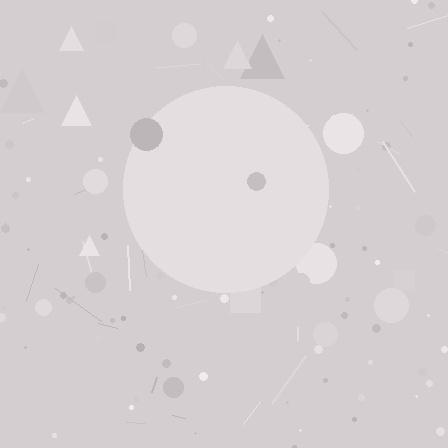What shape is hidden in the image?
A circle is hidden in the image.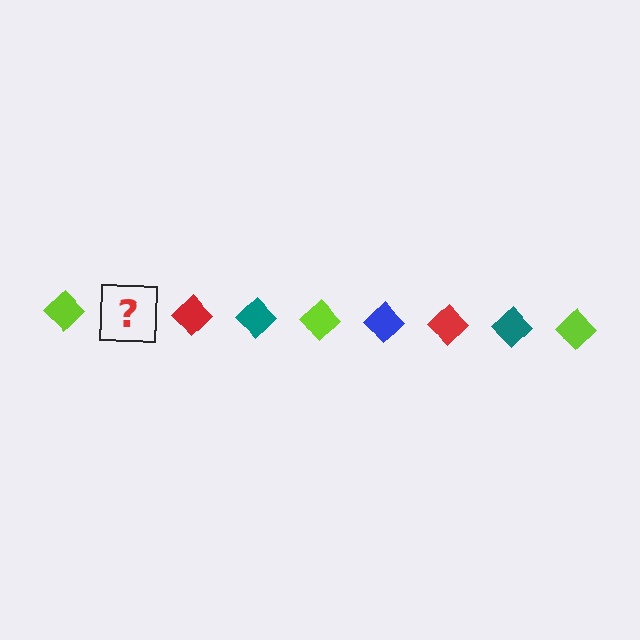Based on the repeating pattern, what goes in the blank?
The blank should be a blue diamond.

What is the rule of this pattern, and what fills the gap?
The rule is that the pattern cycles through lime, blue, red, teal diamonds. The gap should be filled with a blue diamond.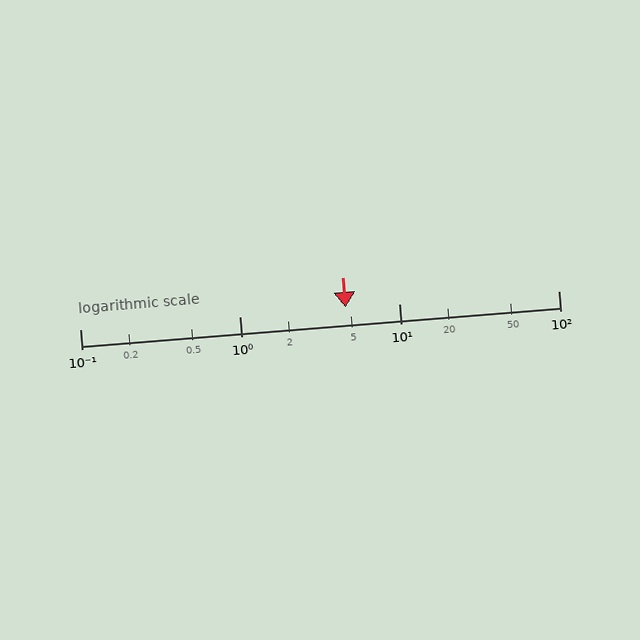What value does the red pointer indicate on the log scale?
The pointer indicates approximately 4.6.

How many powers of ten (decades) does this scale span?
The scale spans 3 decades, from 0.1 to 100.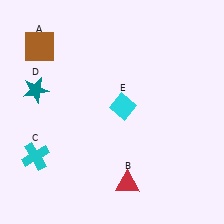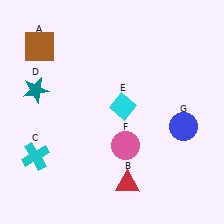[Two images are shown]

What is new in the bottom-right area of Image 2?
A blue circle (G) was added in the bottom-right area of Image 2.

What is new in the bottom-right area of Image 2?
A pink circle (F) was added in the bottom-right area of Image 2.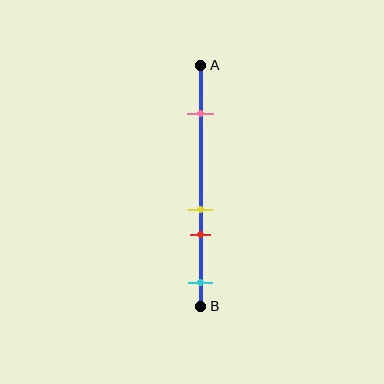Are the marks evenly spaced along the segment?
No, the marks are not evenly spaced.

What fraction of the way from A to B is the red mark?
The red mark is approximately 70% (0.7) of the way from A to B.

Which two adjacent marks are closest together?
The yellow and red marks are the closest adjacent pair.